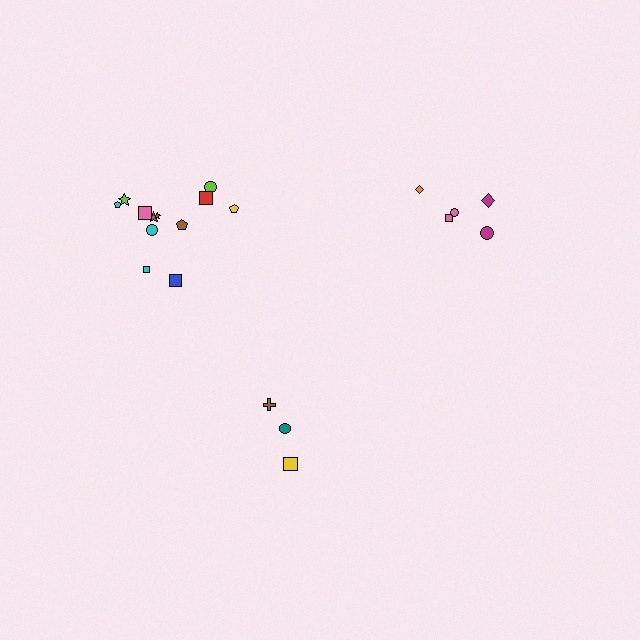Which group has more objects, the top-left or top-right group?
The top-left group.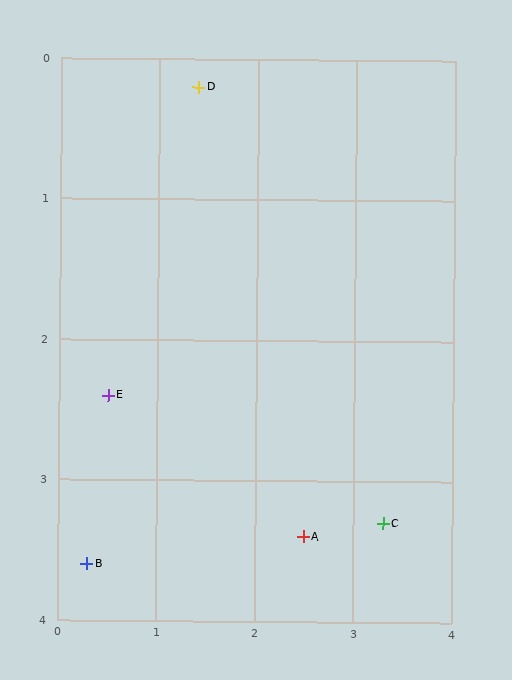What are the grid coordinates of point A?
Point A is at approximately (2.5, 3.4).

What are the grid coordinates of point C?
Point C is at approximately (3.3, 3.3).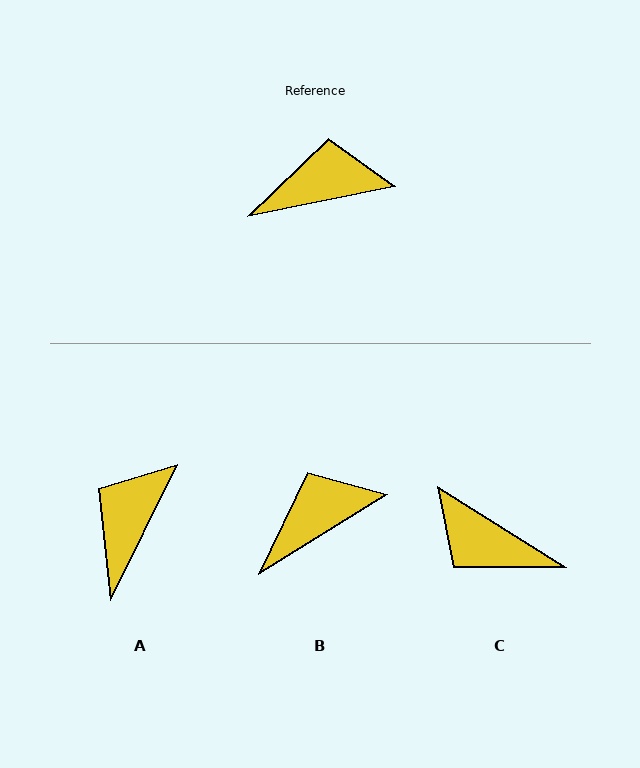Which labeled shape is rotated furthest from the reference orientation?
C, about 137 degrees away.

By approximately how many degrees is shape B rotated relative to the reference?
Approximately 20 degrees counter-clockwise.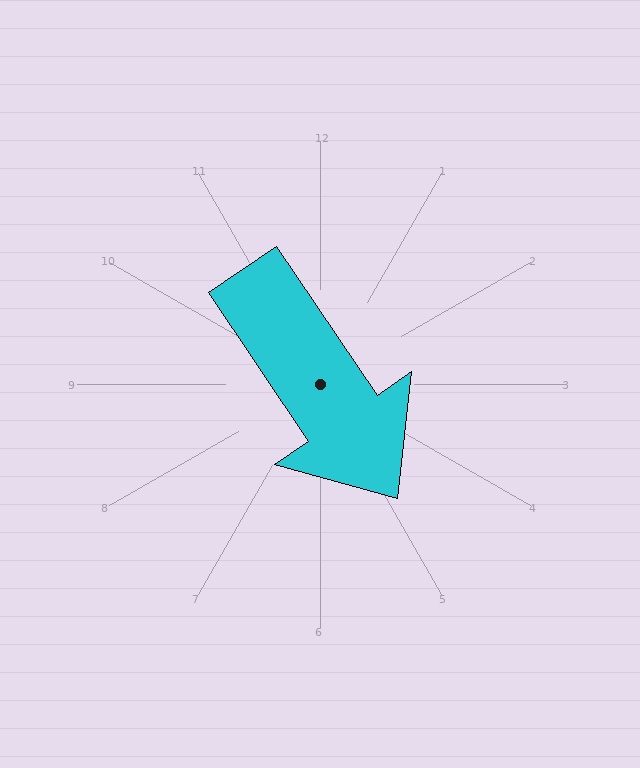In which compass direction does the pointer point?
Southeast.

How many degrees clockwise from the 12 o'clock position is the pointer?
Approximately 146 degrees.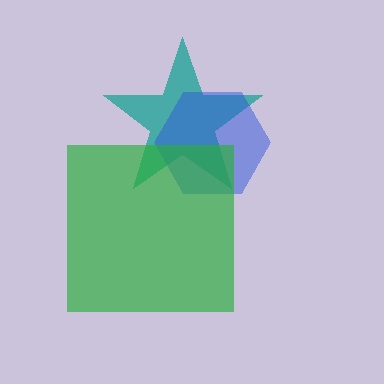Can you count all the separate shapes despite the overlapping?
Yes, there are 3 separate shapes.